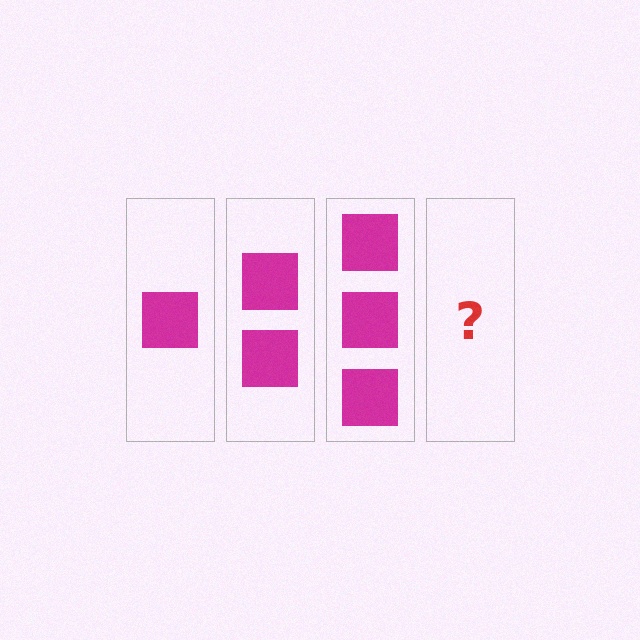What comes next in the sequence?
The next element should be 4 squares.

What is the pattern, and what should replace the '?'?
The pattern is that each step adds one more square. The '?' should be 4 squares.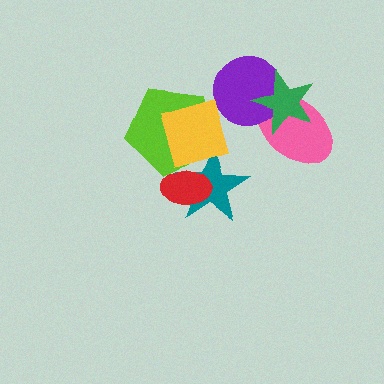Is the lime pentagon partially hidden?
Yes, it is partially covered by another shape.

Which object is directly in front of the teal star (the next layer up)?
The red ellipse is directly in front of the teal star.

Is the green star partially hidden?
No, no other shape covers it.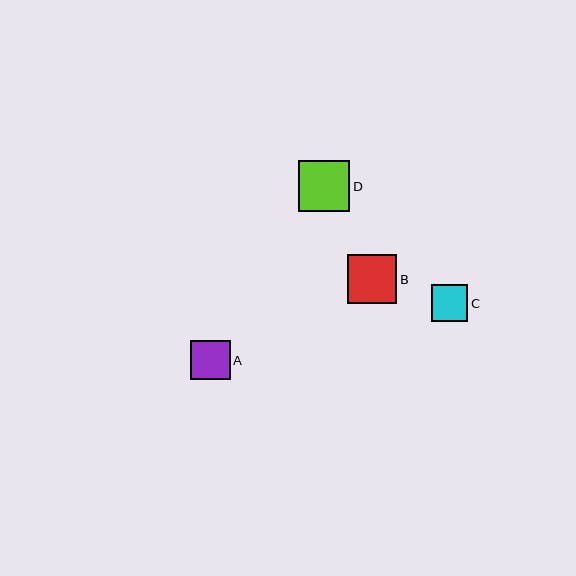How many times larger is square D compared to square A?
Square D is approximately 1.3 times the size of square A.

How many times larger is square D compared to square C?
Square D is approximately 1.4 times the size of square C.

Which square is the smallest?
Square C is the smallest with a size of approximately 37 pixels.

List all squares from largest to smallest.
From largest to smallest: D, B, A, C.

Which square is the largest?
Square D is the largest with a size of approximately 51 pixels.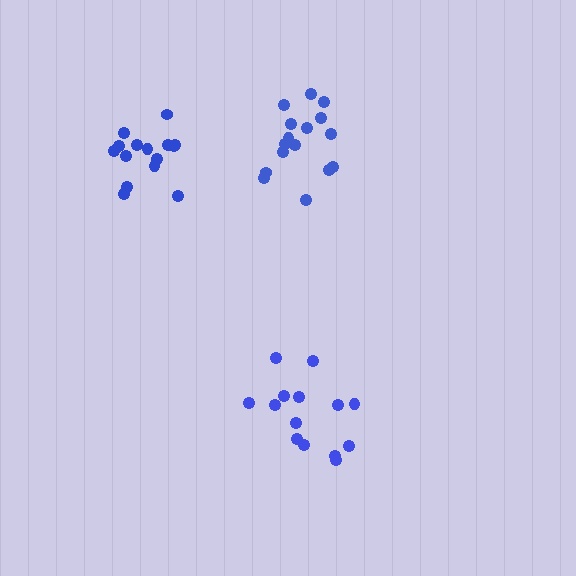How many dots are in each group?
Group 1: 16 dots, Group 2: 15 dots, Group 3: 14 dots (45 total).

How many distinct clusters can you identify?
There are 3 distinct clusters.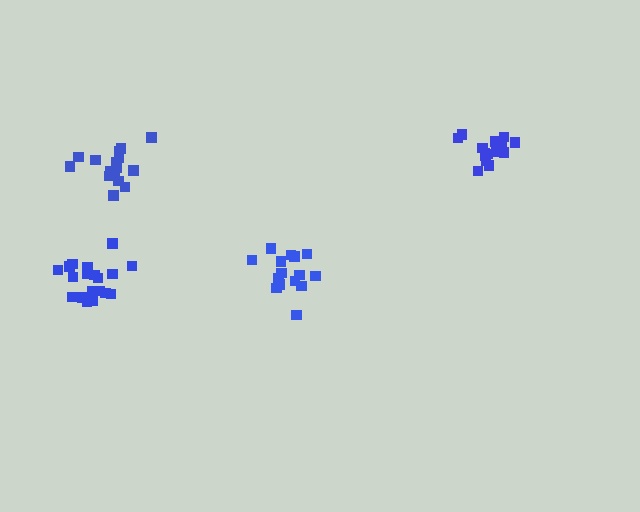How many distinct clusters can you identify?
There are 4 distinct clusters.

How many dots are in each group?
Group 1: 15 dots, Group 2: 15 dots, Group 3: 17 dots, Group 4: 19 dots (66 total).